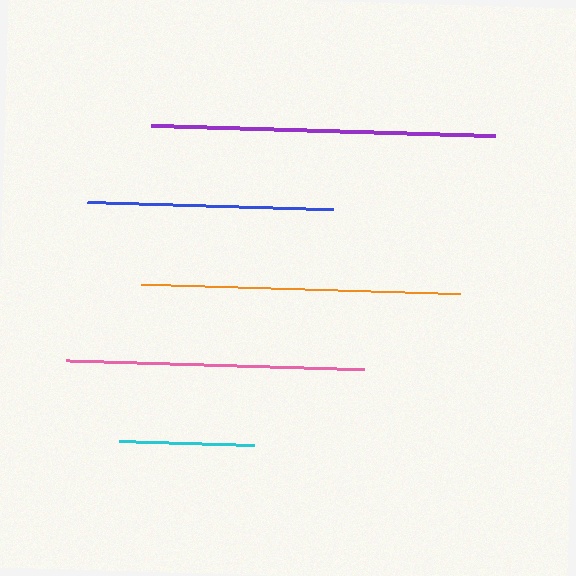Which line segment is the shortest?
The cyan line is the shortest at approximately 135 pixels.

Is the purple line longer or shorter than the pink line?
The purple line is longer than the pink line.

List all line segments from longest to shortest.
From longest to shortest: purple, orange, pink, blue, cyan.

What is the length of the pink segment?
The pink segment is approximately 298 pixels long.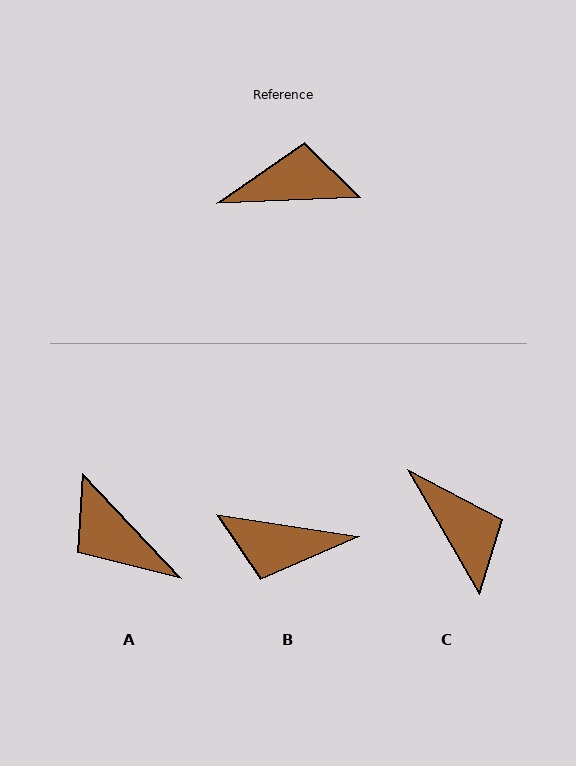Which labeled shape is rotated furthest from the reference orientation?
B, about 169 degrees away.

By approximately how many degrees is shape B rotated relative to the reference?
Approximately 169 degrees counter-clockwise.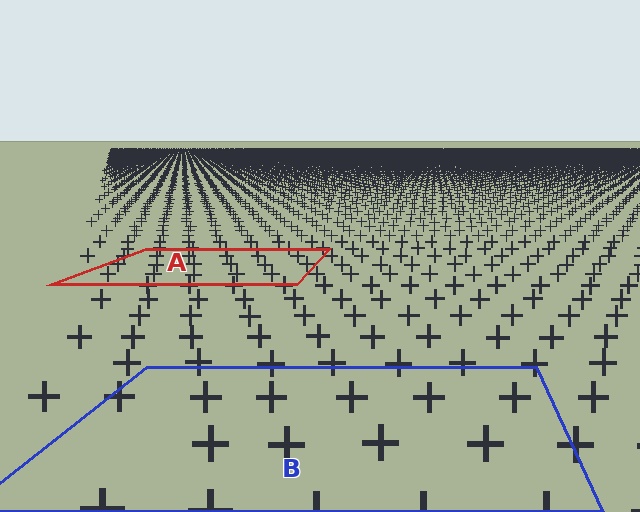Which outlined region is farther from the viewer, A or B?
Region A is farther from the viewer — the texture elements inside it appear smaller and more densely packed.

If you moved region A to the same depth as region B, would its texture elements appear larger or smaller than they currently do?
They would appear larger. At a closer depth, the same texture elements are projected at a bigger on-screen size.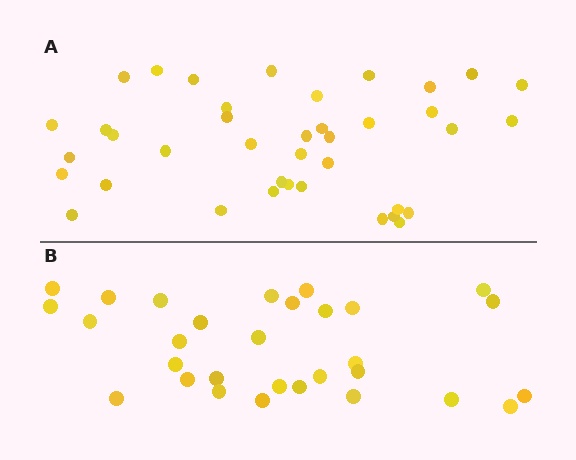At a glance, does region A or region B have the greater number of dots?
Region A (the top region) has more dots.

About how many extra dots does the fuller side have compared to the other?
Region A has roughly 8 or so more dots than region B.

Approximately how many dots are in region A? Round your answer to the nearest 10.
About 40 dots. (The exact count is 39, which rounds to 40.)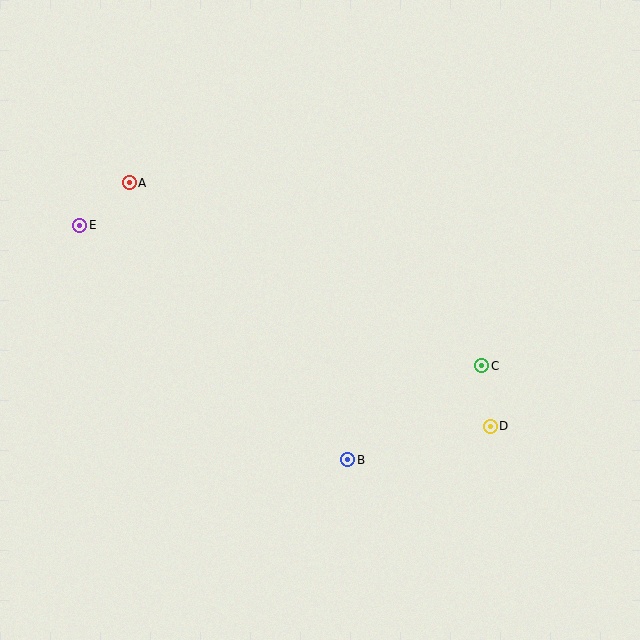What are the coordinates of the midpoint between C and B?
The midpoint between C and B is at (415, 413).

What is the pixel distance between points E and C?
The distance between E and C is 426 pixels.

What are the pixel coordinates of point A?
Point A is at (129, 183).